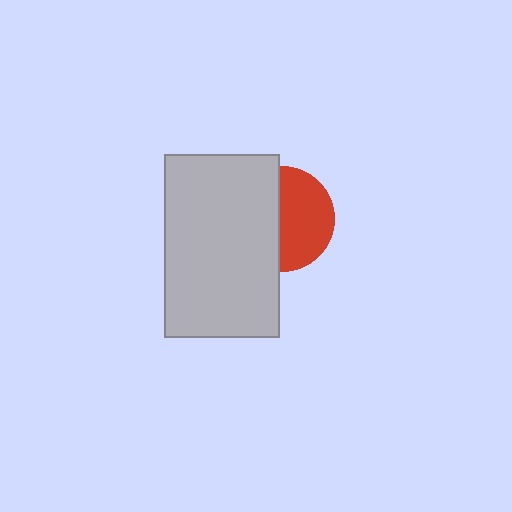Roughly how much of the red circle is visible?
About half of it is visible (roughly 53%).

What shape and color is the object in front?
The object in front is a light gray rectangle.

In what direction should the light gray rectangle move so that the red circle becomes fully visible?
The light gray rectangle should move left. That is the shortest direction to clear the overlap and leave the red circle fully visible.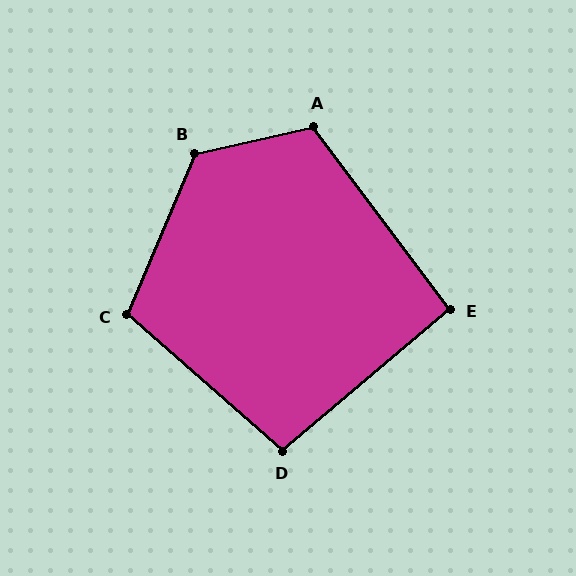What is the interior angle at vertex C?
Approximately 108 degrees (obtuse).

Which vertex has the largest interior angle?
B, at approximately 126 degrees.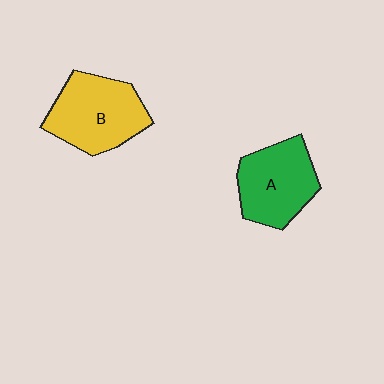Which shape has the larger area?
Shape B (yellow).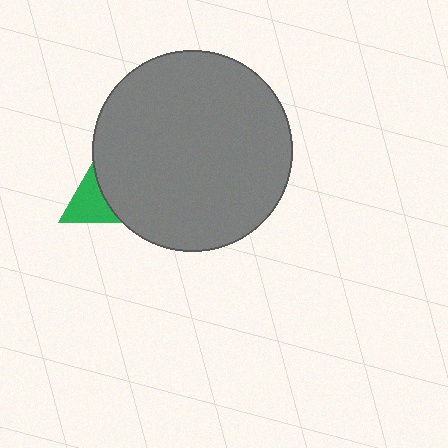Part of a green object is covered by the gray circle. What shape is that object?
It is a triangle.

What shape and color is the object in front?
The object in front is a gray circle.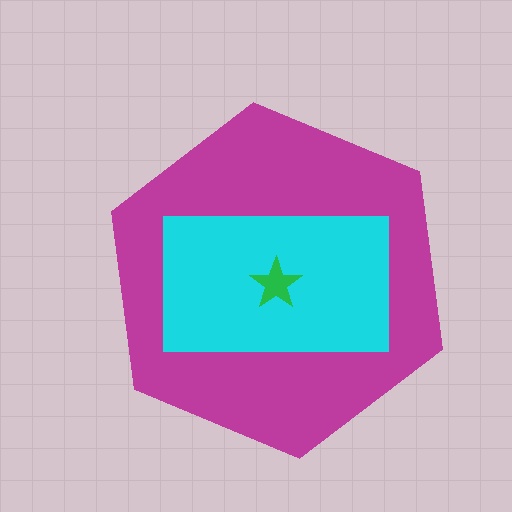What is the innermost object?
The green star.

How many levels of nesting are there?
3.